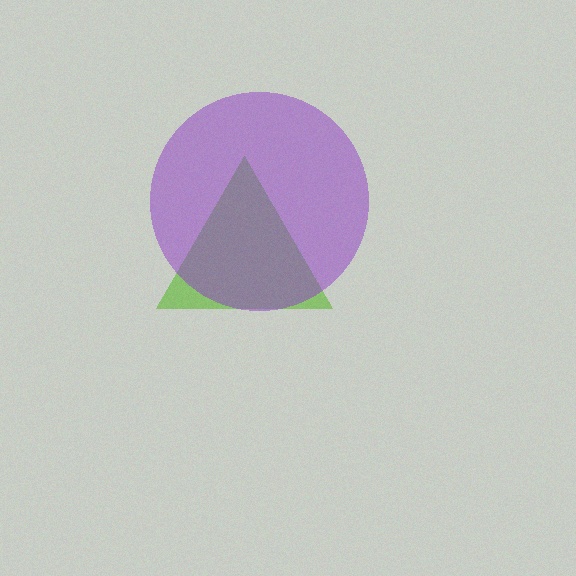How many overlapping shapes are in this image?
There are 2 overlapping shapes in the image.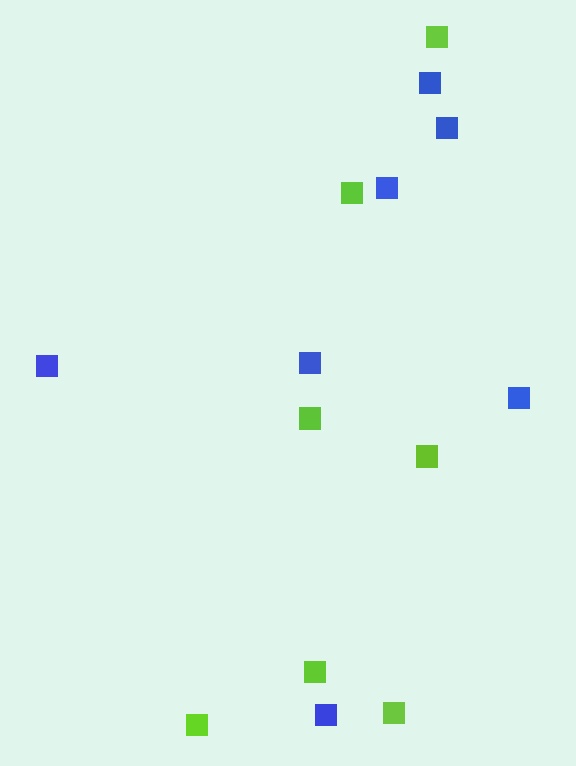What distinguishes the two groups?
There are 2 groups: one group of blue squares (7) and one group of lime squares (7).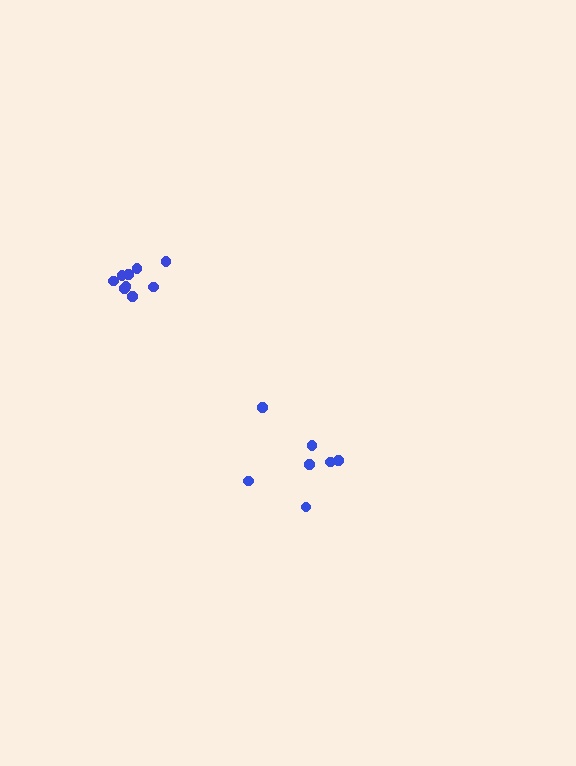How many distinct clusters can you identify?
There are 2 distinct clusters.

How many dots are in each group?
Group 1: 9 dots, Group 2: 7 dots (16 total).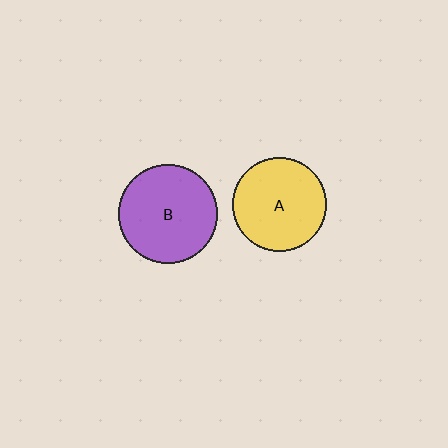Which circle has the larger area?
Circle B (purple).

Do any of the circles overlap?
No, none of the circles overlap.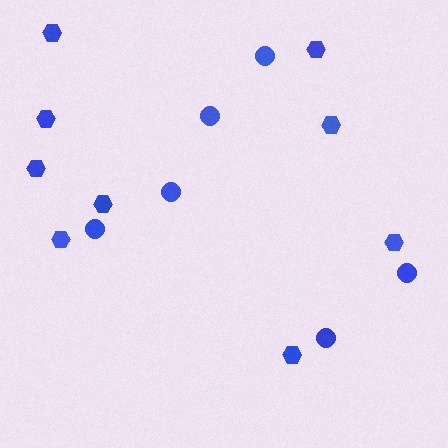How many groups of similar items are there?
There are 2 groups: one group of circles (6) and one group of hexagons (9).